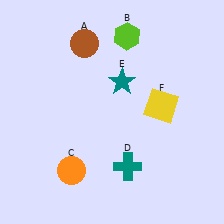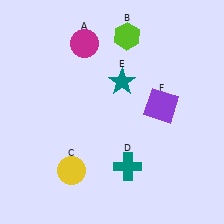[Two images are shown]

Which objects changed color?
A changed from brown to magenta. C changed from orange to yellow. F changed from yellow to purple.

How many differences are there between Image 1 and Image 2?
There are 3 differences between the two images.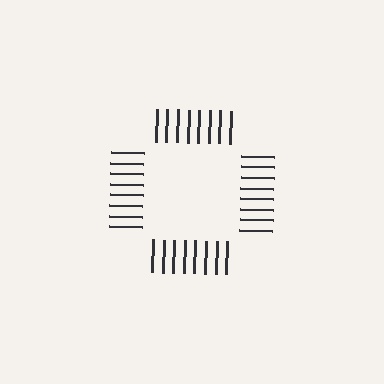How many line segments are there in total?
32 — 8 along each of the 4 edges.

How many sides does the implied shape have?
4 sides — the line-ends trace a square.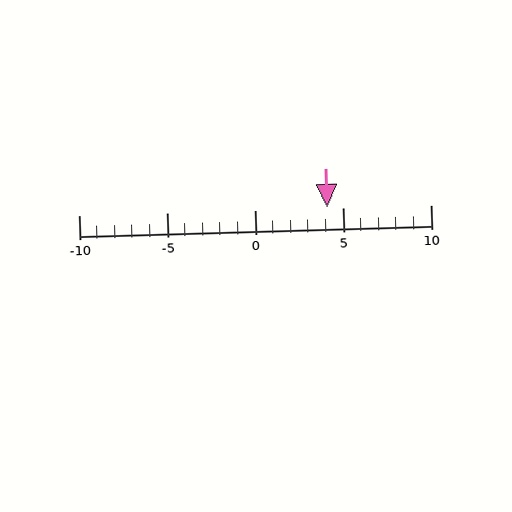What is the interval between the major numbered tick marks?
The major tick marks are spaced 5 units apart.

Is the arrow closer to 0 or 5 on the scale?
The arrow is closer to 5.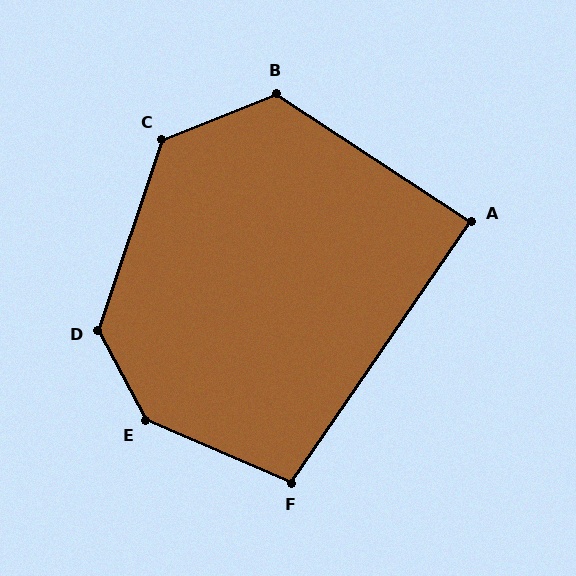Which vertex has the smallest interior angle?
A, at approximately 89 degrees.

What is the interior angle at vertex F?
Approximately 102 degrees (obtuse).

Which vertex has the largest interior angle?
E, at approximately 141 degrees.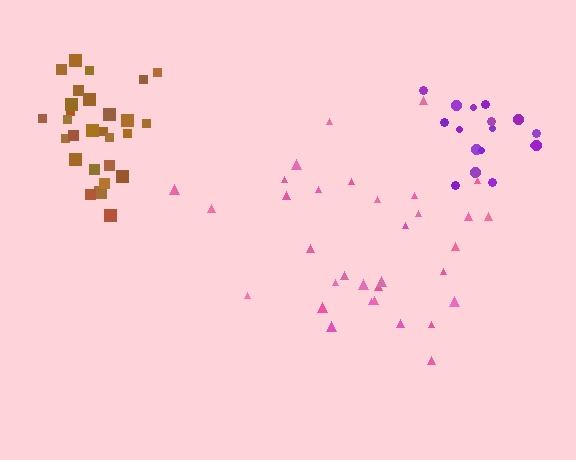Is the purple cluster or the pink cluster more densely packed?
Purple.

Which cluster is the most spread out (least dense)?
Pink.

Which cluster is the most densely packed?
Brown.